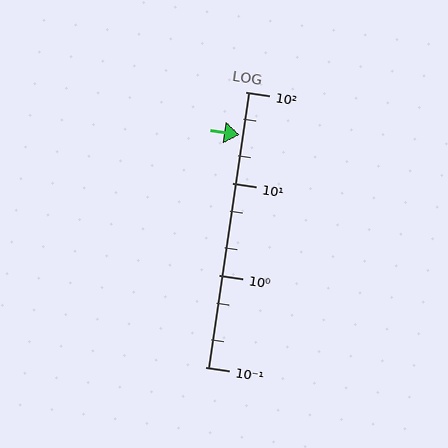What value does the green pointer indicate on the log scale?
The pointer indicates approximately 34.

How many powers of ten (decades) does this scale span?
The scale spans 3 decades, from 0.1 to 100.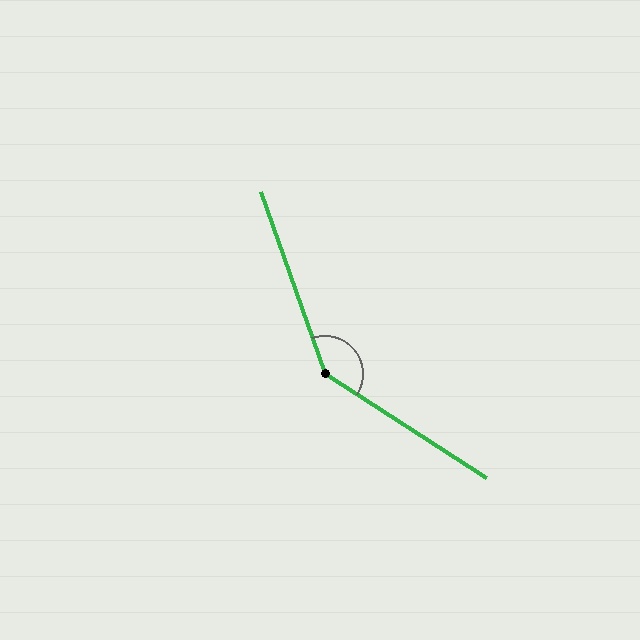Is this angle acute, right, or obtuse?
It is obtuse.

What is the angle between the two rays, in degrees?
Approximately 142 degrees.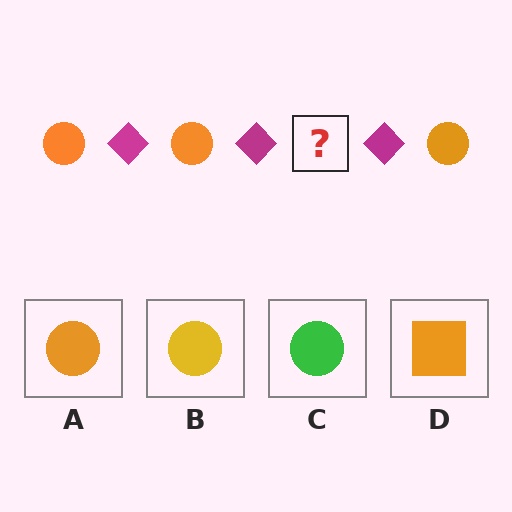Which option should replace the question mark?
Option A.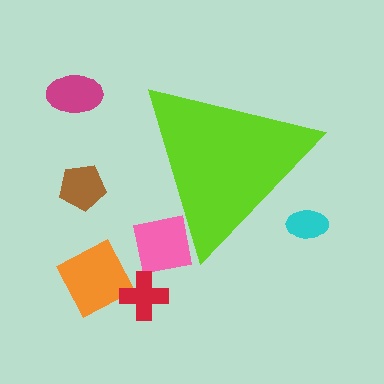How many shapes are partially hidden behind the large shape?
2 shapes are partially hidden.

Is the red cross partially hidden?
No, the red cross is fully visible.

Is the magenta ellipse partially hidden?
No, the magenta ellipse is fully visible.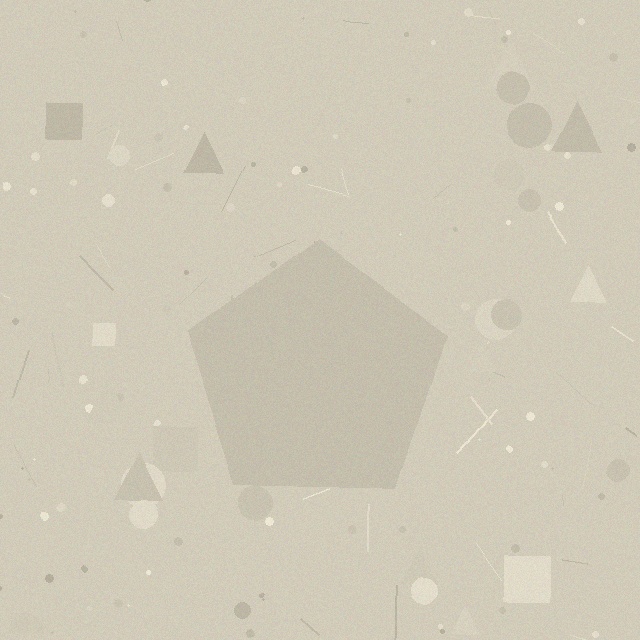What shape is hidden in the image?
A pentagon is hidden in the image.